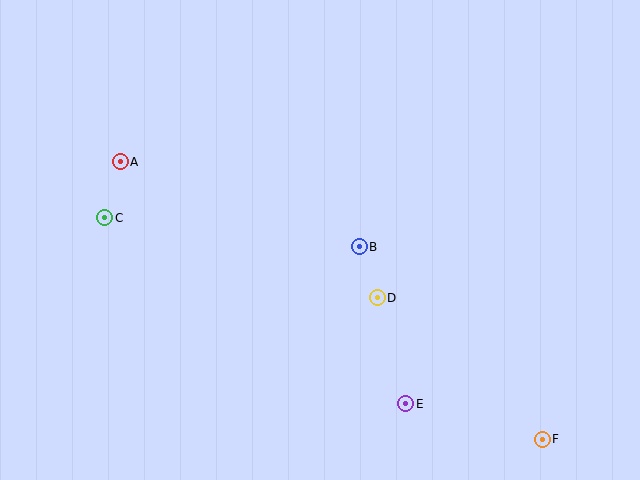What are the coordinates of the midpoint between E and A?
The midpoint between E and A is at (263, 283).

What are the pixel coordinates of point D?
Point D is at (377, 298).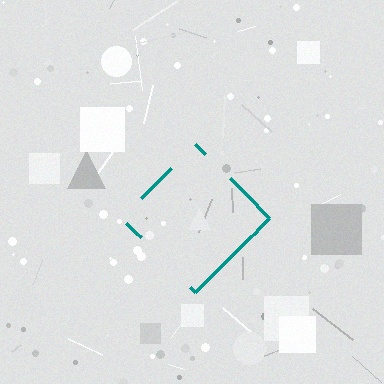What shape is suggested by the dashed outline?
The dashed outline suggests a diamond.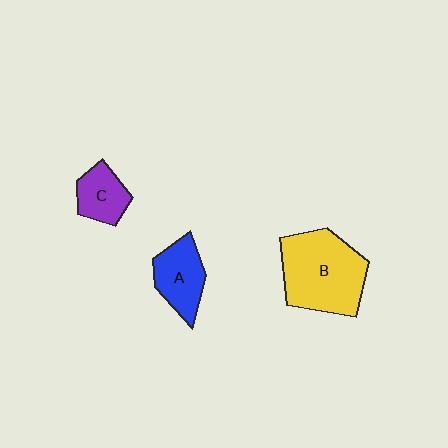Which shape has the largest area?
Shape B (yellow).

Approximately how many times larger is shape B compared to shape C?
Approximately 2.5 times.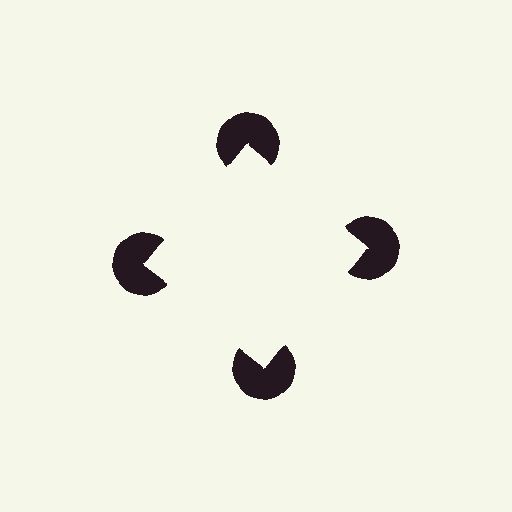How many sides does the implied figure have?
4 sides.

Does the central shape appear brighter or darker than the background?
It typically appears slightly brighter than the background, even though no actual brightness change is drawn.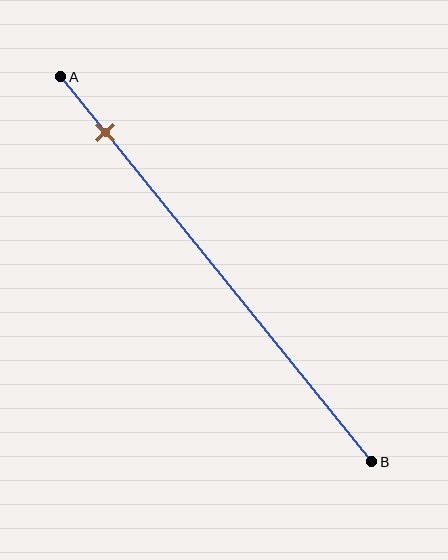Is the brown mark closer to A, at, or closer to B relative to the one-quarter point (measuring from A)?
The brown mark is closer to point A than the one-quarter point of segment AB.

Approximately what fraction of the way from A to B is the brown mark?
The brown mark is approximately 15% of the way from A to B.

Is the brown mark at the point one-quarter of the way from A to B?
No, the mark is at about 15% from A, not at the 25% one-quarter point.